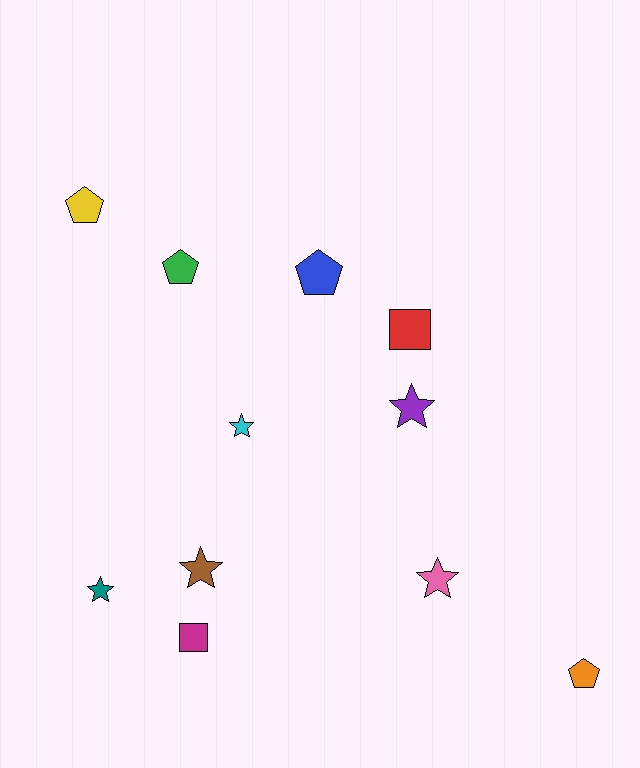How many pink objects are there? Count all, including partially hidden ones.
There is 1 pink object.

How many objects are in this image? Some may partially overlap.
There are 11 objects.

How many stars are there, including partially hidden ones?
There are 5 stars.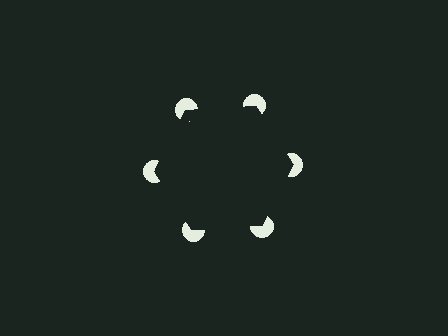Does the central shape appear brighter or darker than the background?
It typically appears slightly darker than the background, even though no actual brightness change is drawn.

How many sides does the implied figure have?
6 sides.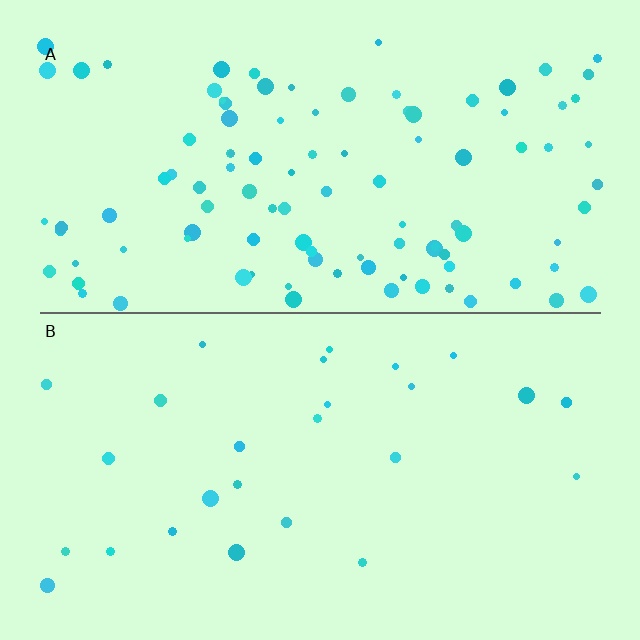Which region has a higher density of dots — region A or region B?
A (the top).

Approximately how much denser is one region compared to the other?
Approximately 3.9× — region A over region B.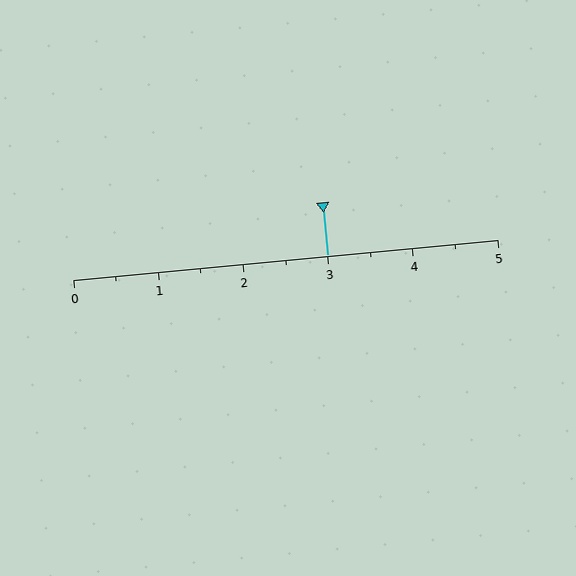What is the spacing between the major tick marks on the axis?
The major ticks are spaced 1 apart.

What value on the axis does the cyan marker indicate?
The marker indicates approximately 3.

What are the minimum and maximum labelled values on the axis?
The axis runs from 0 to 5.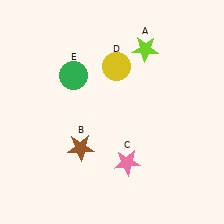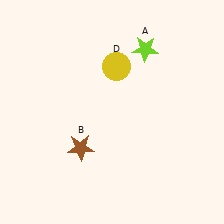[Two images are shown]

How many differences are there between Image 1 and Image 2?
There are 2 differences between the two images.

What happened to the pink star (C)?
The pink star (C) was removed in Image 2. It was in the bottom-right area of Image 1.